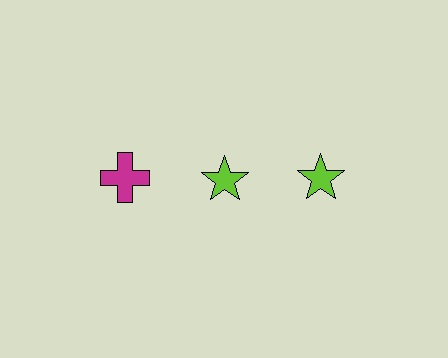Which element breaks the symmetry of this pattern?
The magenta cross in the top row, leftmost column breaks the symmetry. All other shapes are lime stars.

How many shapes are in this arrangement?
There are 3 shapes arranged in a grid pattern.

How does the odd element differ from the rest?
It differs in both color (magenta instead of lime) and shape (cross instead of star).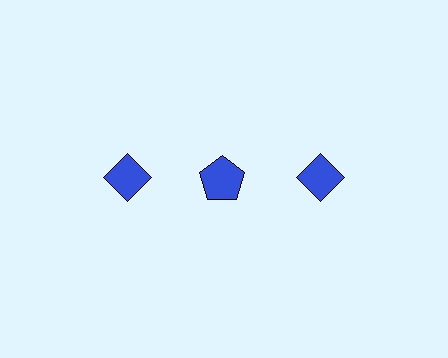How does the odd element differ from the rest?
It has a different shape: pentagon instead of diamond.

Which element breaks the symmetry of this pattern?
The blue pentagon in the top row, second from left column breaks the symmetry. All other shapes are blue diamonds.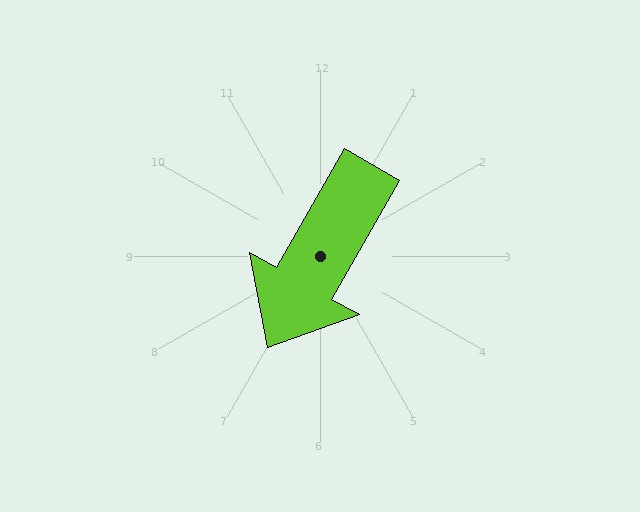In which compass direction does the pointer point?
Southwest.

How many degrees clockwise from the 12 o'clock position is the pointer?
Approximately 210 degrees.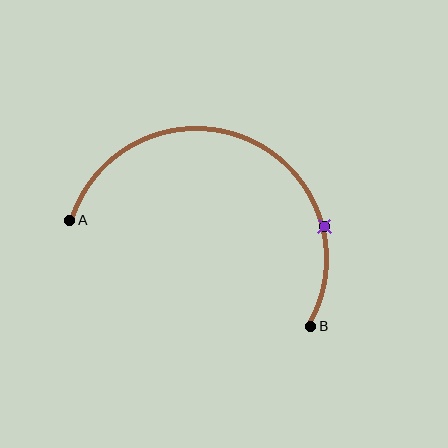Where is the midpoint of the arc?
The arc midpoint is the point on the curve farthest from the straight line joining A and B. It sits above that line.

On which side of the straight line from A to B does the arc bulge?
The arc bulges above the straight line connecting A and B.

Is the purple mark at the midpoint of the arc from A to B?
No. The purple mark lies on the arc but is closer to endpoint B. The arc midpoint would be at the point on the curve equidistant along the arc from both A and B.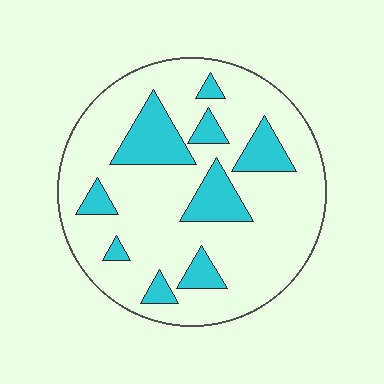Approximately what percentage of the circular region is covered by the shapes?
Approximately 20%.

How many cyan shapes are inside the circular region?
9.